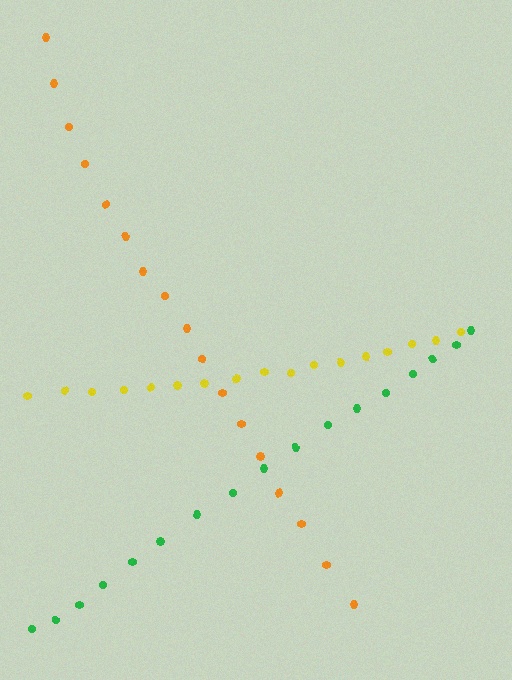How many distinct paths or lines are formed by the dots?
There are 3 distinct paths.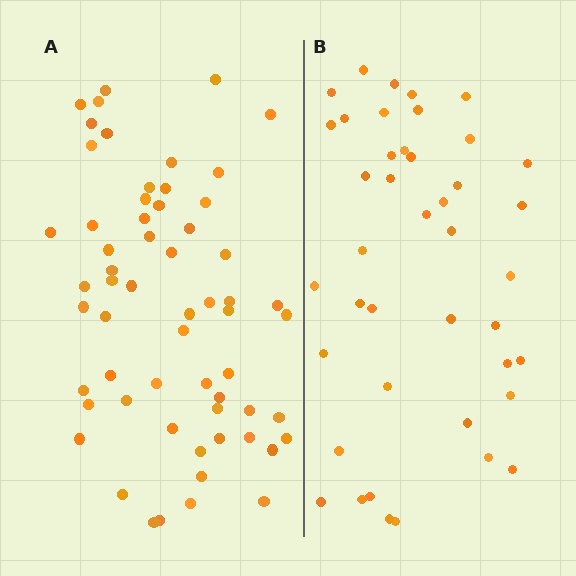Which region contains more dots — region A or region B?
Region A (the left region) has more dots.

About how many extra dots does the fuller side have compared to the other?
Region A has approximately 20 more dots than region B.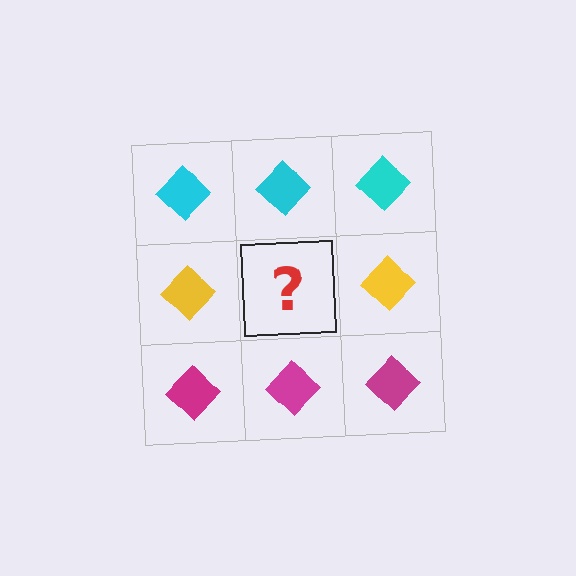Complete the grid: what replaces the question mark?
The question mark should be replaced with a yellow diamond.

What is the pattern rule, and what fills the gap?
The rule is that each row has a consistent color. The gap should be filled with a yellow diamond.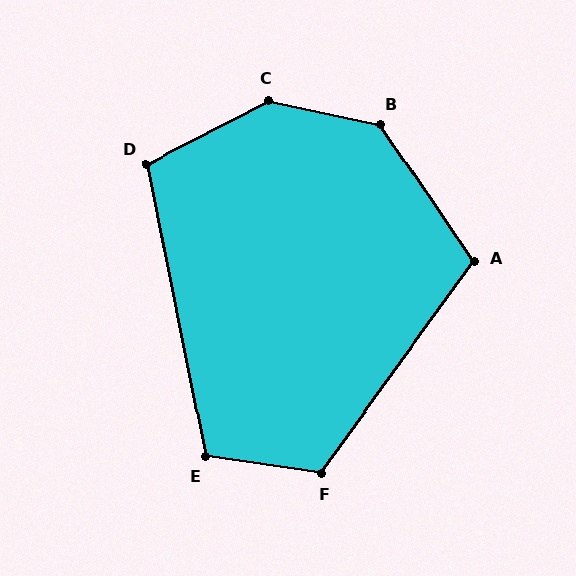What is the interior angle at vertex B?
Approximately 136 degrees (obtuse).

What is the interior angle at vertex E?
Approximately 109 degrees (obtuse).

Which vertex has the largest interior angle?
C, at approximately 141 degrees.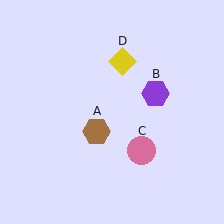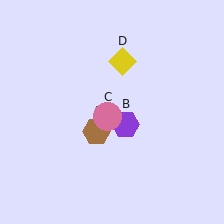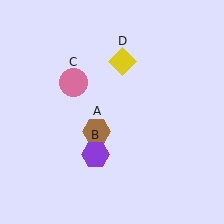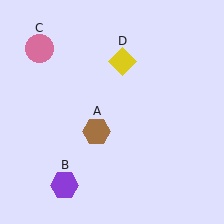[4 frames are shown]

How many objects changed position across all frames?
2 objects changed position: purple hexagon (object B), pink circle (object C).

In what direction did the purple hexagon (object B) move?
The purple hexagon (object B) moved down and to the left.